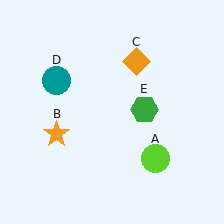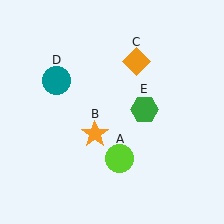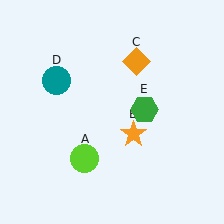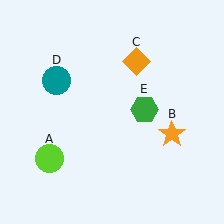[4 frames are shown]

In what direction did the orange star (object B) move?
The orange star (object B) moved right.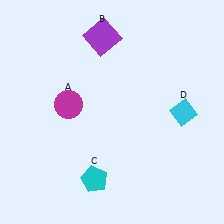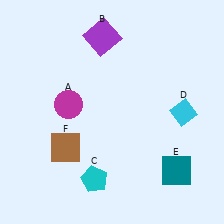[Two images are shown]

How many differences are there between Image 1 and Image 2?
There are 2 differences between the two images.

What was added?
A teal square (E), a brown square (F) were added in Image 2.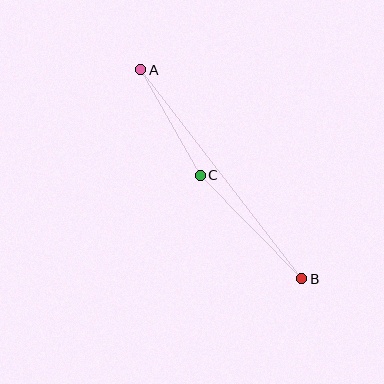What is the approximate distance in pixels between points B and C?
The distance between B and C is approximately 145 pixels.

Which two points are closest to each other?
Points A and C are closest to each other.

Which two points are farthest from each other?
Points A and B are farthest from each other.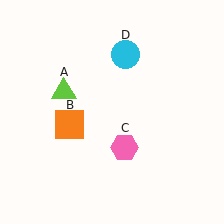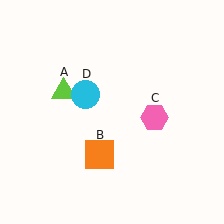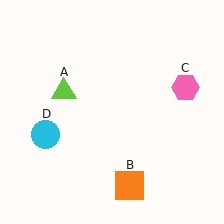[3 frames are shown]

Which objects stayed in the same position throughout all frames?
Lime triangle (object A) remained stationary.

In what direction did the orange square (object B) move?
The orange square (object B) moved down and to the right.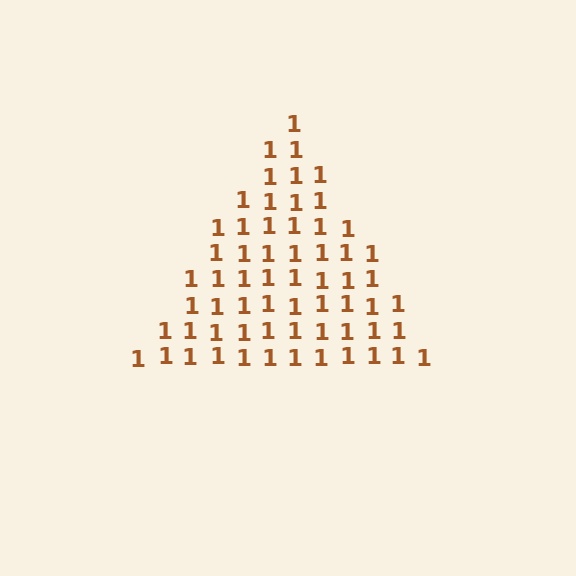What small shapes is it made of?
It is made of small digit 1's.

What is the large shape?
The large shape is a triangle.